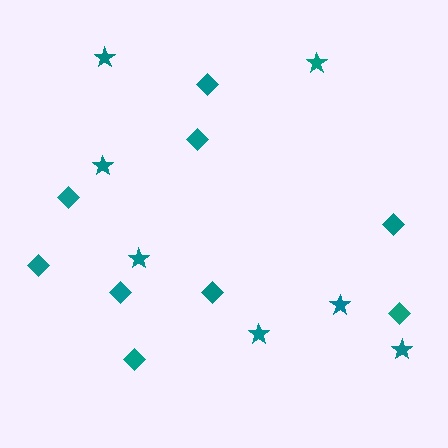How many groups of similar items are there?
There are 2 groups: one group of stars (7) and one group of diamonds (9).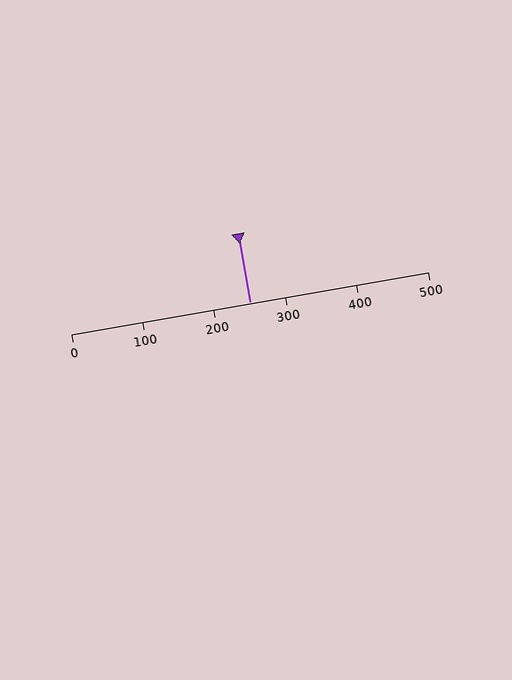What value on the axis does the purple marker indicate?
The marker indicates approximately 250.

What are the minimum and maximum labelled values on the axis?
The axis runs from 0 to 500.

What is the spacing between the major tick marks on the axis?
The major ticks are spaced 100 apart.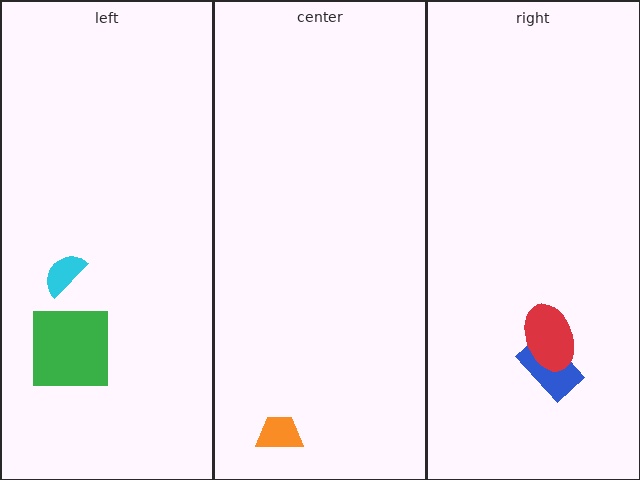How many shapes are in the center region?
1.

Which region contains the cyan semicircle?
The left region.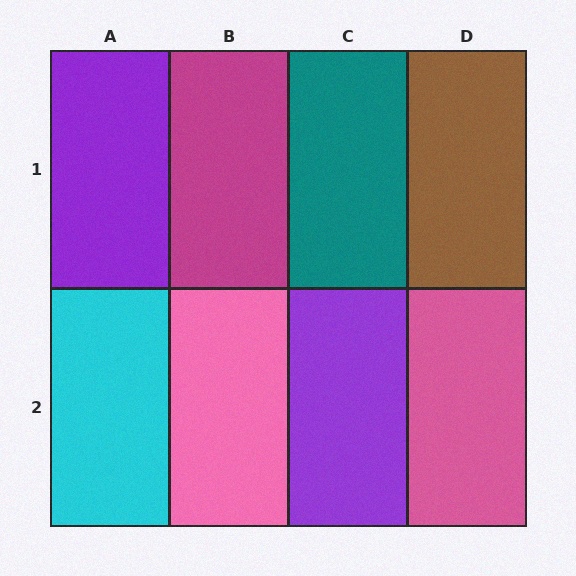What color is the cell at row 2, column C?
Purple.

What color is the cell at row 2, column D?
Pink.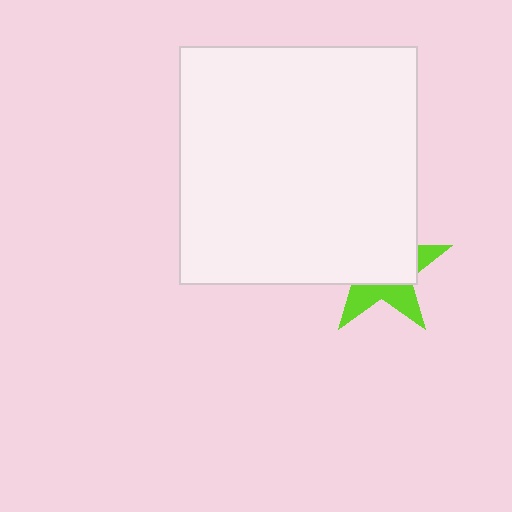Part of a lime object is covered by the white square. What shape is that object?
It is a star.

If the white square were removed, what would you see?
You would see the complete lime star.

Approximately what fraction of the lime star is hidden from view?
Roughly 63% of the lime star is hidden behind the white square.